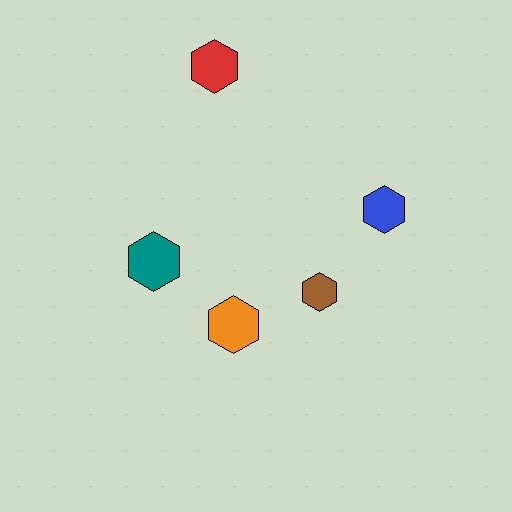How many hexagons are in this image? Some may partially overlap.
There are 5 hexagons.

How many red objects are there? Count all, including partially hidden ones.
There is 1 red object.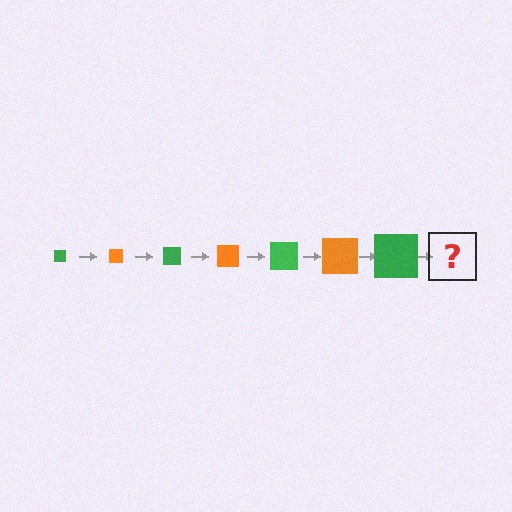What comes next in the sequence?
The next element should be an orange square, larger than the previous one.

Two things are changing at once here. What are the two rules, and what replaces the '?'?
The two rules are that the square grows larger each step and the color cycles through green and orange. The '?' should be an orange square, larger than the previous one.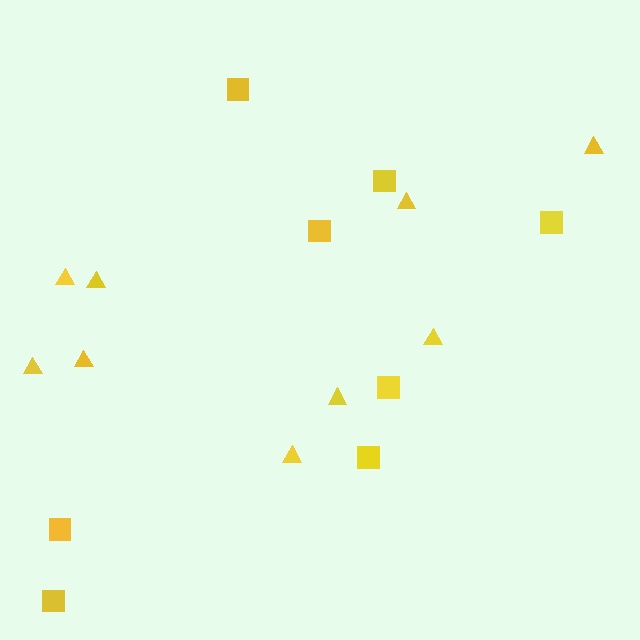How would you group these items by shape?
There are 2 groups: one group of triangles (9) and one group of squares (8).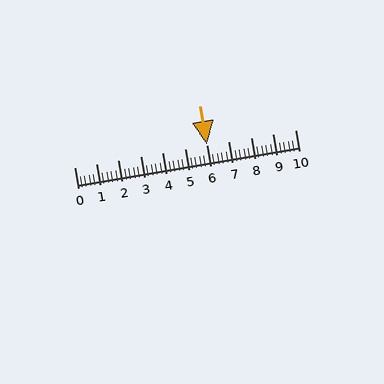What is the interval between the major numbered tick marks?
The major tick marks are spaced 1 units apart.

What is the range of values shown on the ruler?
The ruler shows values from 0 to 10.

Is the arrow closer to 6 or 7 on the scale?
The arrow is closer to 6.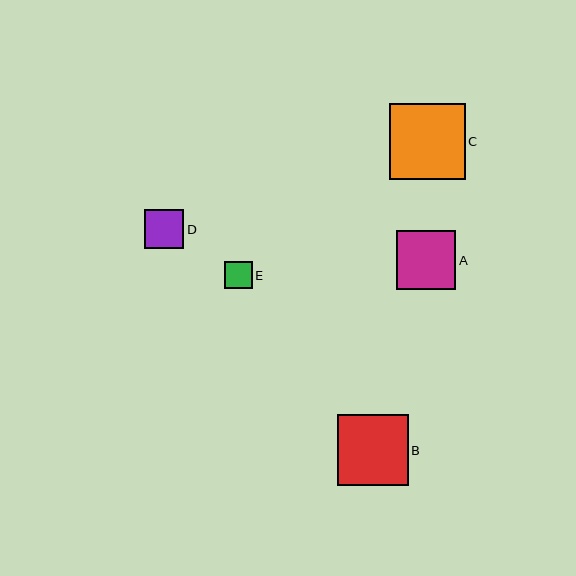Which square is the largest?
Square C is the largest with a size of approximately 76 pixels.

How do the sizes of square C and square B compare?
Square C and square B are approximately the same size.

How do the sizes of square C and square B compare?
Square C and square B are approximately the same size.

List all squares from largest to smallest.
From largest to smallest: C, B, A, D, E.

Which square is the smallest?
Square E is the smallest with a size of approximately 27 pixels.